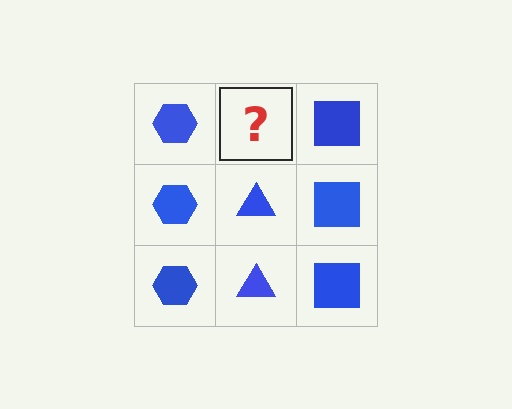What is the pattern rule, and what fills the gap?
The rule is that each column has a consistent shape. The gap should be filled with a blue triangle.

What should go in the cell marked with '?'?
The missing cell should contain a blue triangle.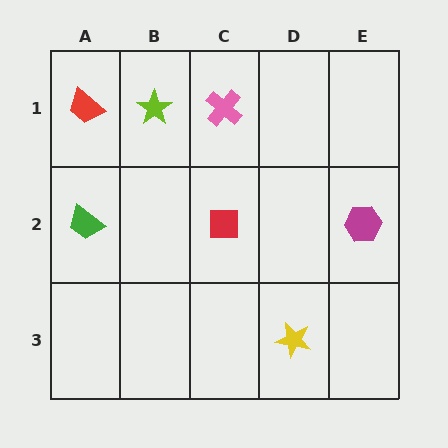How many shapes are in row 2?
3 shapes.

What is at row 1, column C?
A pink cross.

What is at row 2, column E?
A magenta hexagon.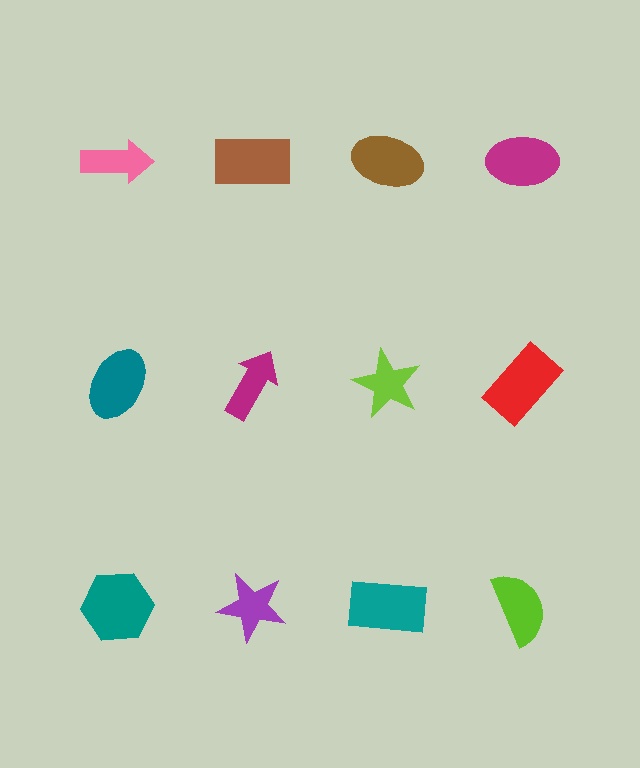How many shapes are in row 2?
4 shapes.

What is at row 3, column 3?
A teal rectangle.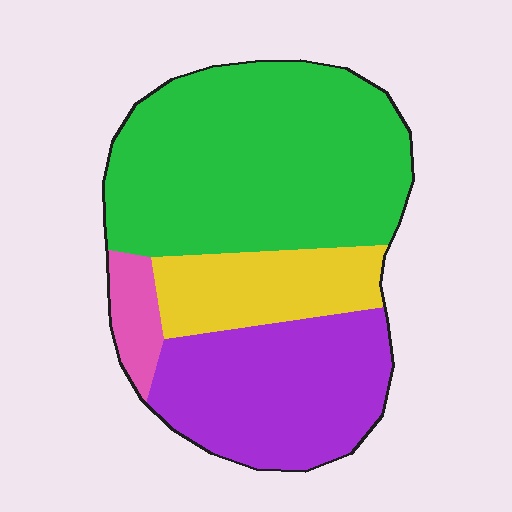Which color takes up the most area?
Green, at roughly 50%.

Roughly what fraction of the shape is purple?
Purple takes up about one quarter (1/4) of the shape.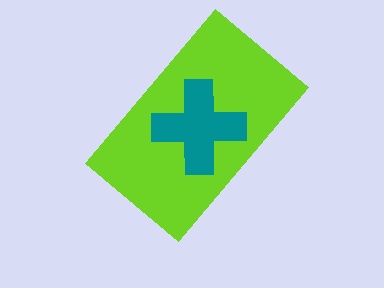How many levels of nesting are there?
2.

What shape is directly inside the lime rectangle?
The teal cross.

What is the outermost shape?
The lime rectangle.